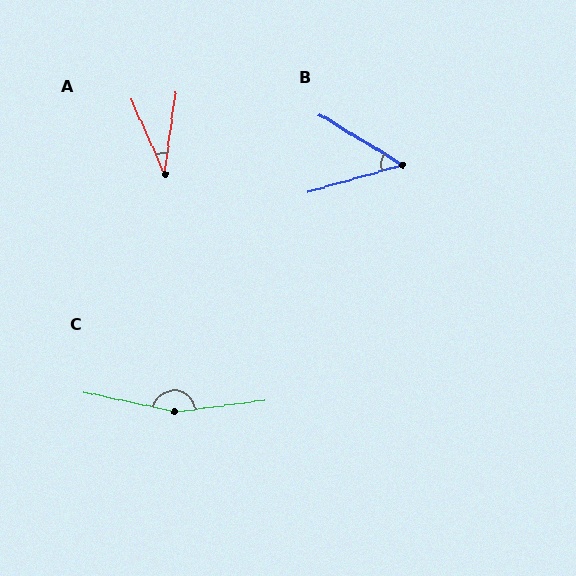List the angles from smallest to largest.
A (31°), B (47°), C (161°).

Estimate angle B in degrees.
Approximately 47 degrees.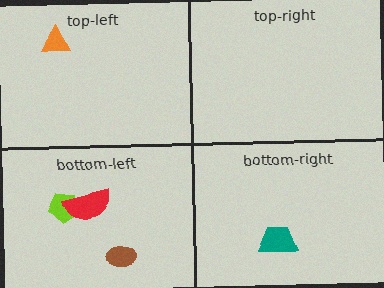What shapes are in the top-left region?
The orange triangle.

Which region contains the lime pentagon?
The bottom-left region.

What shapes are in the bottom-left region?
The lime pentagon, the red semicircle, the brown ellipse.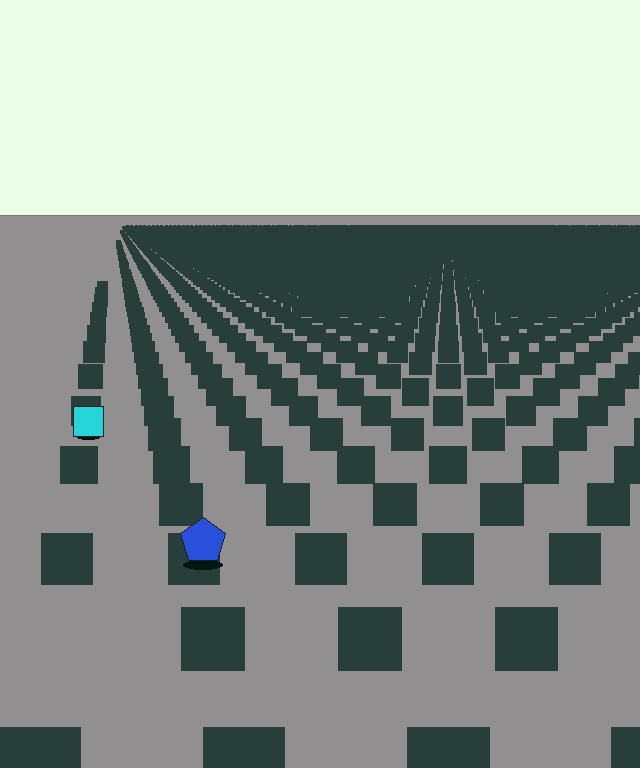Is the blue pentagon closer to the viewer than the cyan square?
Yes. The blue pentagon is closer — you can tell from the texture gradient: the ground texture is coarser near it.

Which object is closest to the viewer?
The blue pentagon is closest. The texture marks near it are larger and more spread out.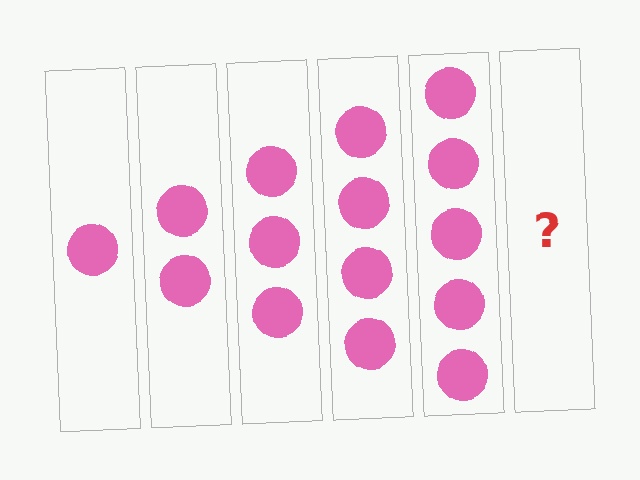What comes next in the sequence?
The next element should be 6 circles.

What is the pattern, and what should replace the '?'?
The pattern is that each step adds one more circle. The '?' should be 6 circles.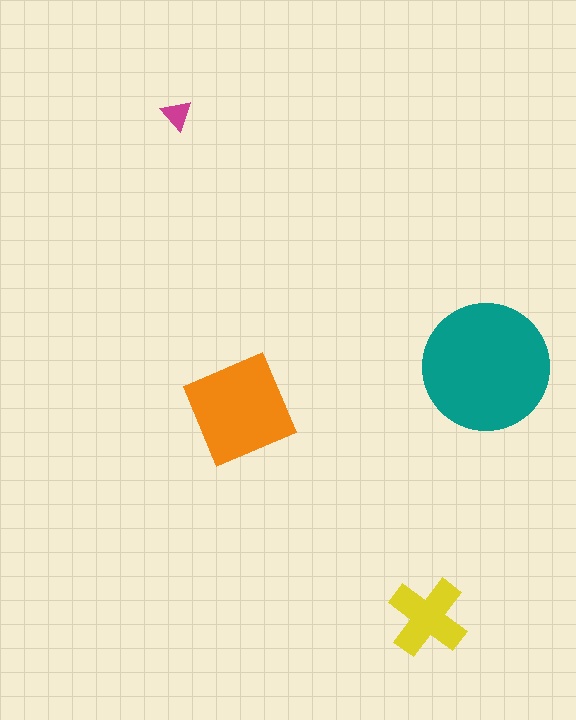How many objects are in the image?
There are 4 objects in the image.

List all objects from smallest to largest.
The magenta triangle, the yellow cross, the orange square, the teal circle.